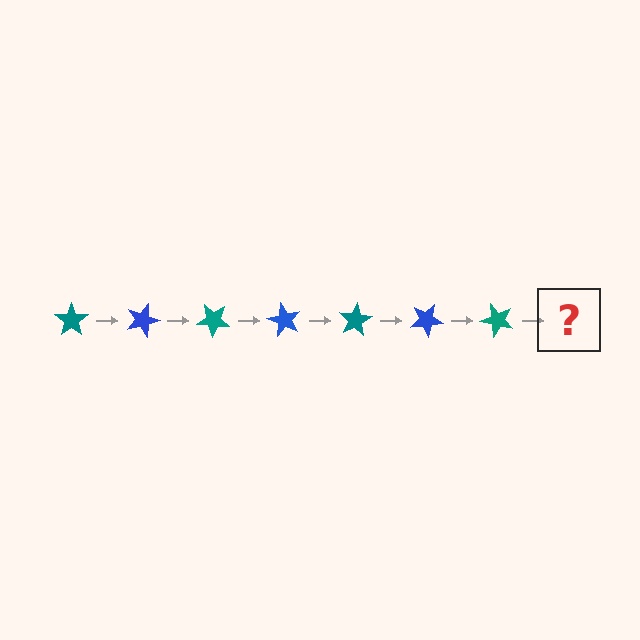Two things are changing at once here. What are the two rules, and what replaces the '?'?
The two rules are that it rotates 20 degrees each step and the color cycles through teal and blue. The '?' should be a blue star, rotated 140 degrees from the start.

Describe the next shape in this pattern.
It should be a blue star, rotated 140 degrees from the start.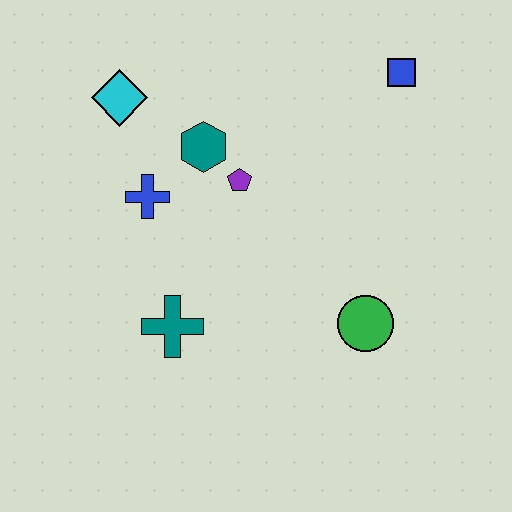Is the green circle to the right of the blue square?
No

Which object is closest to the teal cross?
The blue cross is closest to the teal cross.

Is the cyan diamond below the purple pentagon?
No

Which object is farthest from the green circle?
The cyan diamond is farthest from the green circle.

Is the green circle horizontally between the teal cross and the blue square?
Yes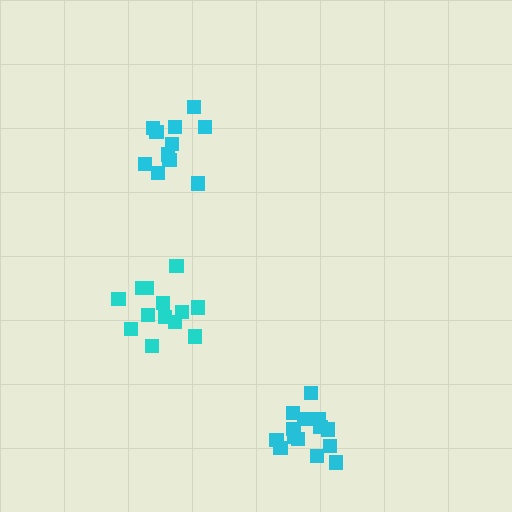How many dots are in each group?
Group 1: 11 dots, Group 2: 13 dots, Group 3: 14 dots (38 total).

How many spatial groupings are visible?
There are 3 spatial groupings.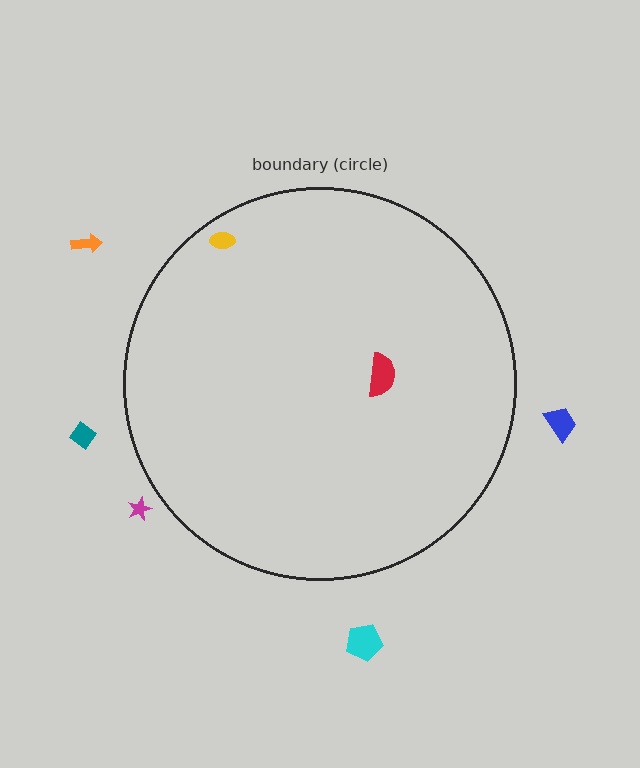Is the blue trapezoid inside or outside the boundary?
Outside.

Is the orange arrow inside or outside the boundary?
Outside.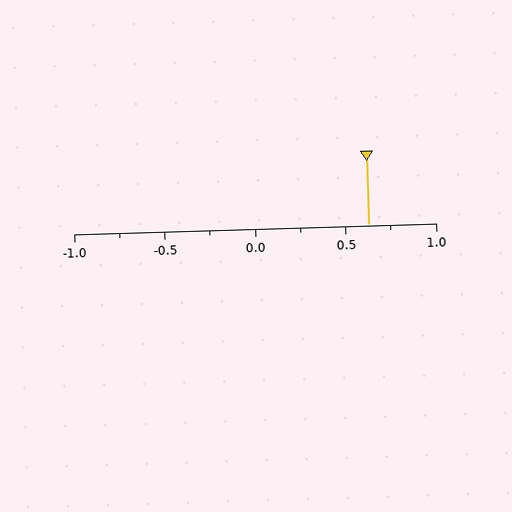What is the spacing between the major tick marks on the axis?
The major ticks are spaced 0.5 apart.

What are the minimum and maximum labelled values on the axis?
The axis runs from -1.0 to 1.0.